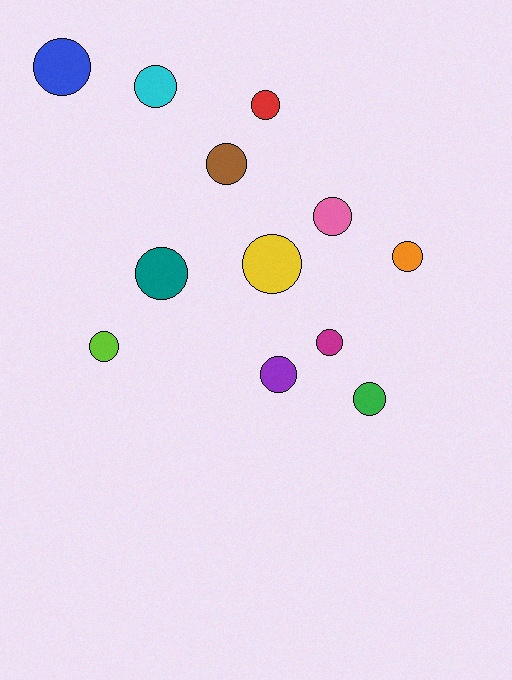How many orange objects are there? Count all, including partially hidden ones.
There is 1 orange object.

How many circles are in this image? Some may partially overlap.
There are 12 circles.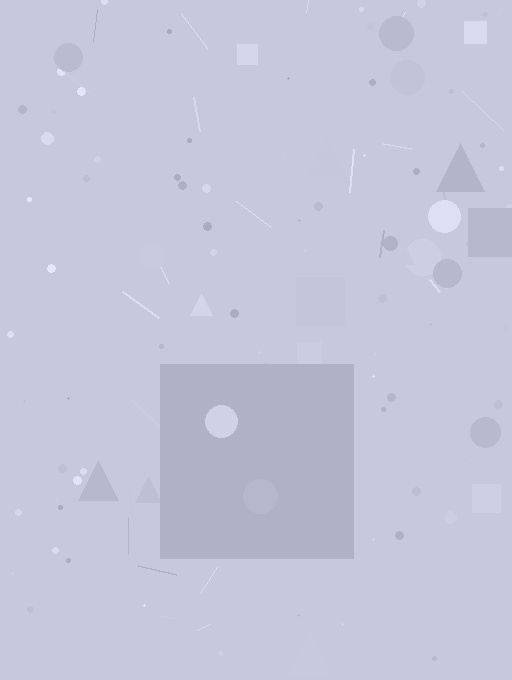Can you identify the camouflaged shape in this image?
The camouflaged shape is a square.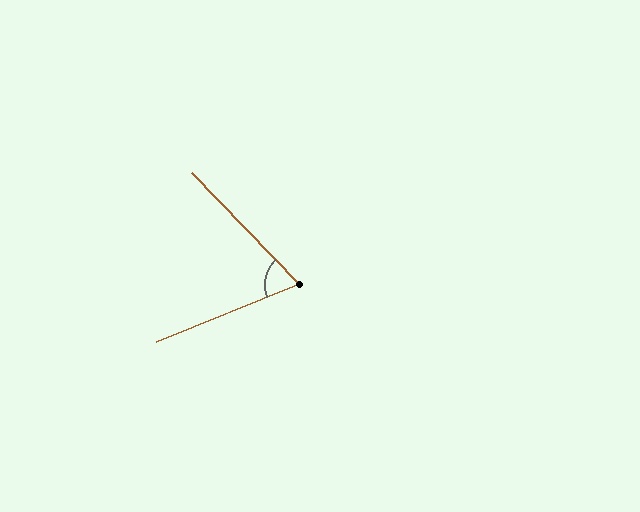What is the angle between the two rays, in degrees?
Approximately 68 degrees.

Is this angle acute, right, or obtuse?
It is acute.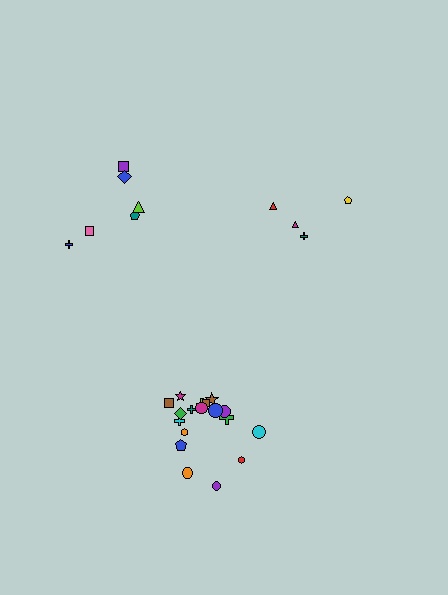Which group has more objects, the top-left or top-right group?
The top-left group.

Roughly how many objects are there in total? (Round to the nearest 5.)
Roughly 30 objects in total.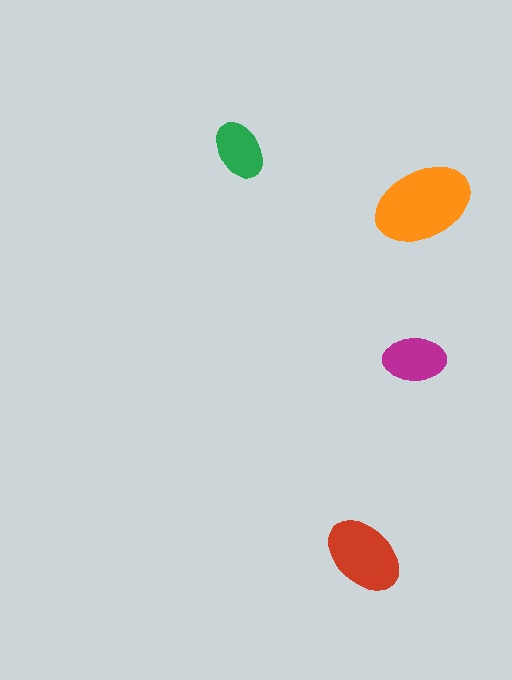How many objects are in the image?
There are 4 objects in the image.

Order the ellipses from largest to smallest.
the orange one, the red one, the magenta one, the green one.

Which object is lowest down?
The red ellipse is bottommost.